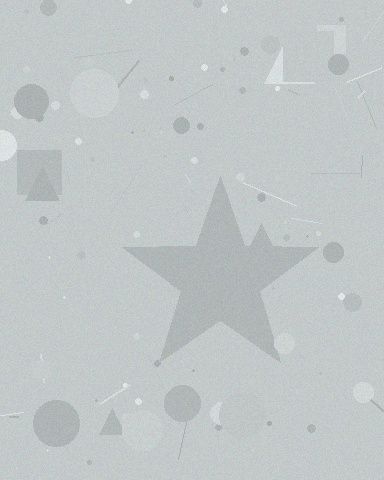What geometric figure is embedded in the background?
A star is embedded in the background.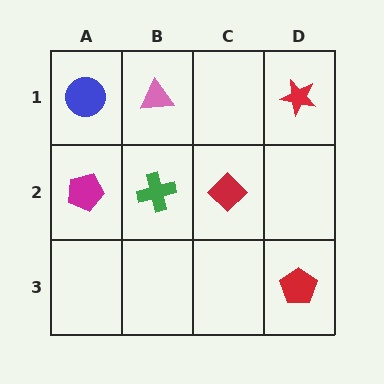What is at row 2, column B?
A green cross.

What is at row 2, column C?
A red diamond.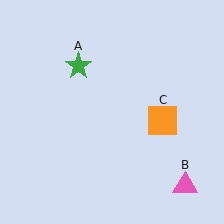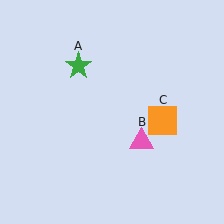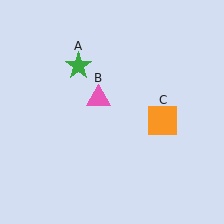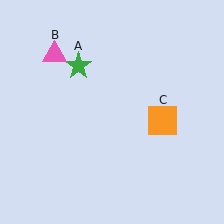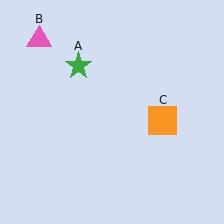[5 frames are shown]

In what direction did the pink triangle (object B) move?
The pink triangle (object B) moved up and to the left.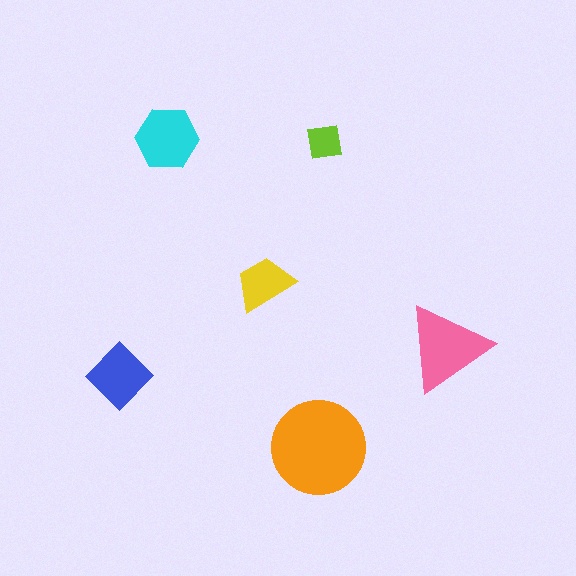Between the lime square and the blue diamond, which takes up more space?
The blue diamond.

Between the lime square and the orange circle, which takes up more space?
The orange circle.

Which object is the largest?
The orange circle.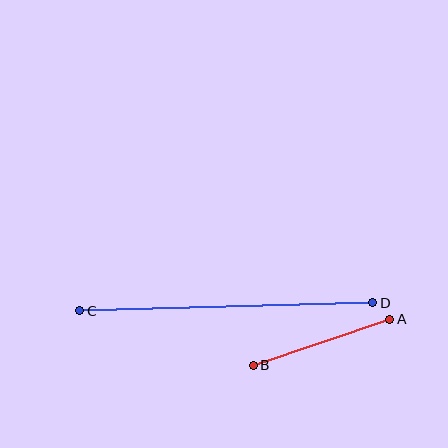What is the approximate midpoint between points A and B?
The midpoint is at approximately (322, 342) pixels.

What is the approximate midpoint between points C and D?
The midpoint is at approximately (226, 307) pixels.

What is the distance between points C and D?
The distance is approximately 293 pixels.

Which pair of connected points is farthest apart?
Points C and D are farthest apart.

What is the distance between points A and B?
The distance is approximately 144 pixels.